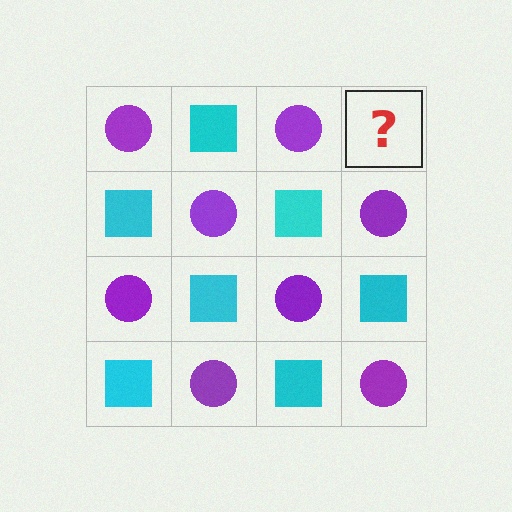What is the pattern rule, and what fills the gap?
The rule is that it alternates purple circle and cyan square in a checkerboard pattern. The gap should be filled with a cyan square.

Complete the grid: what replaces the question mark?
The question mark should be replaced with a cyan square.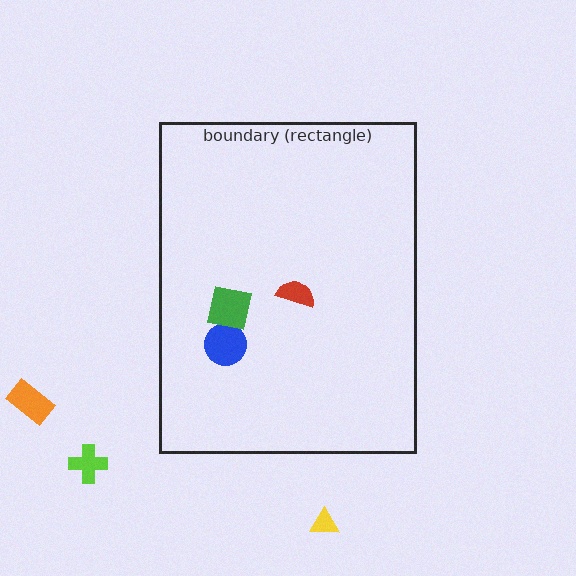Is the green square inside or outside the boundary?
Inside.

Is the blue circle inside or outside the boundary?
Inside.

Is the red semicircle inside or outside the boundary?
Inside.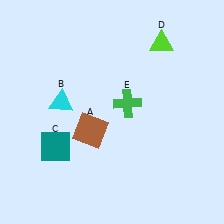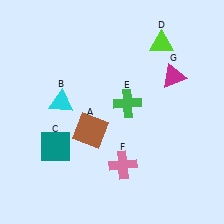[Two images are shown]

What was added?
A pink cross (F), a magenta triangle (G) were added in Image 2.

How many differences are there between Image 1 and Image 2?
There are 2 differences between the two images.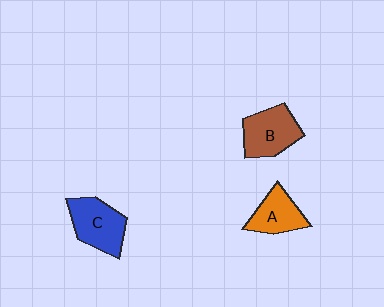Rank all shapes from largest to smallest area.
From largest to smallest: C (blue), B (brown), A (orange).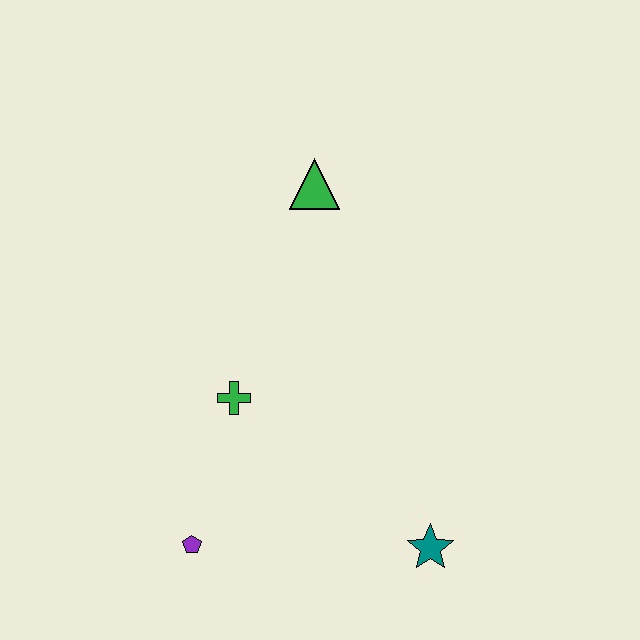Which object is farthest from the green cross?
The teal star is farthest from the green cross.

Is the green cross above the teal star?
Yes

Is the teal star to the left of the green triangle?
No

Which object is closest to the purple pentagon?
The green cross is closest to the purple pentagon.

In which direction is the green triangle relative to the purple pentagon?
The green triangle is above the purple pentagon.